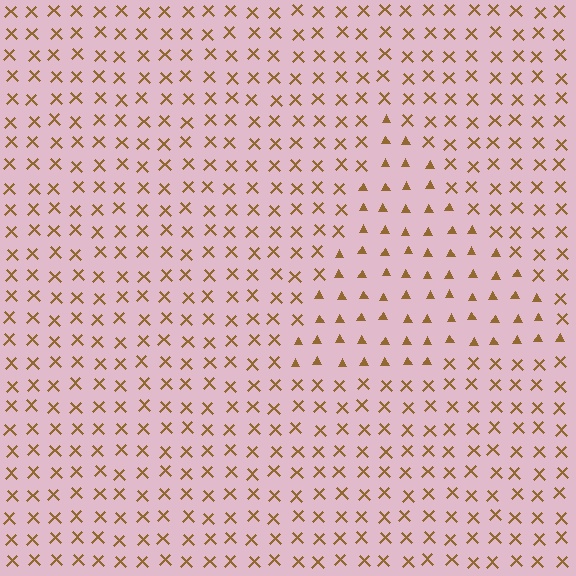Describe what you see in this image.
The image is filled with small brown elements arranged in a uniform grid. A triangle-shaped region contains triangles, while the surrounding area contains X marks. The boundary is defined purely by the change in element shape.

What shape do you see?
I see a triangle.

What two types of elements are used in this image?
The image uses triangles inside the triangle region and X marks outside it.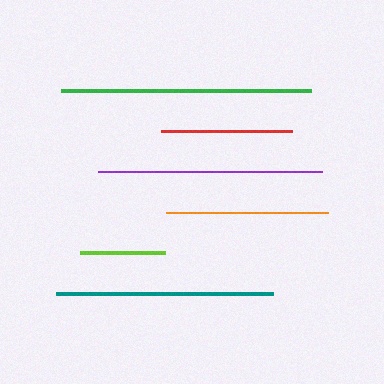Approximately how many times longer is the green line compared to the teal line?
The green line is approximately 1.1 times the length of the teal line.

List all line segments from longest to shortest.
From longest to shortest: green, purple, teal, orange, red, lime.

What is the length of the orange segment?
The orange segment is approximately 162 pixels long.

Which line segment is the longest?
The green line is the longest at approximately 249 pixels.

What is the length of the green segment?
The green segment is approximately 249 pixels long.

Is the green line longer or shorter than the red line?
The green line is longer than the red line.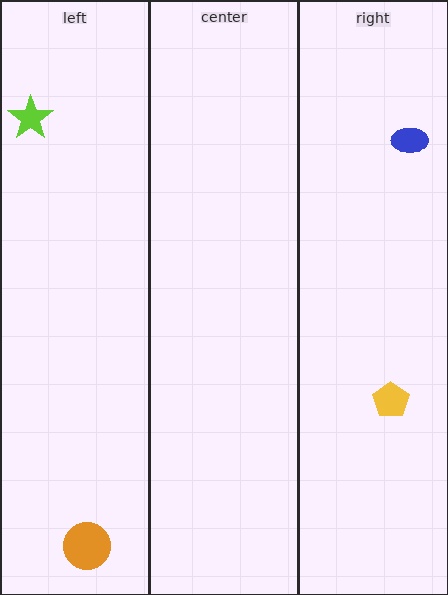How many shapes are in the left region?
2.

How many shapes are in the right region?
2.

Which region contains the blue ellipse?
The right region.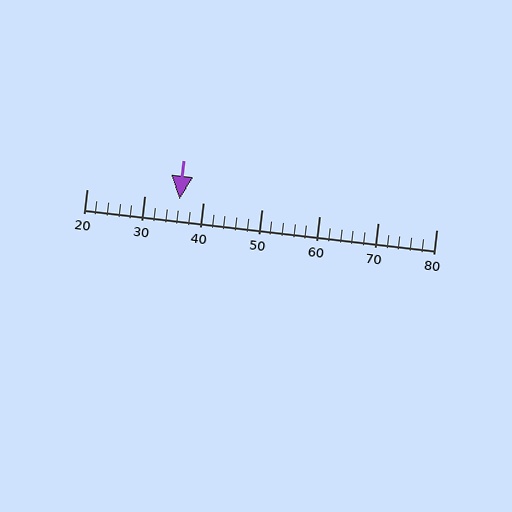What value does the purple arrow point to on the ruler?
The purple arrow points to approximately 36.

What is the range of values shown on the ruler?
The ruler shows values from 20 to 80.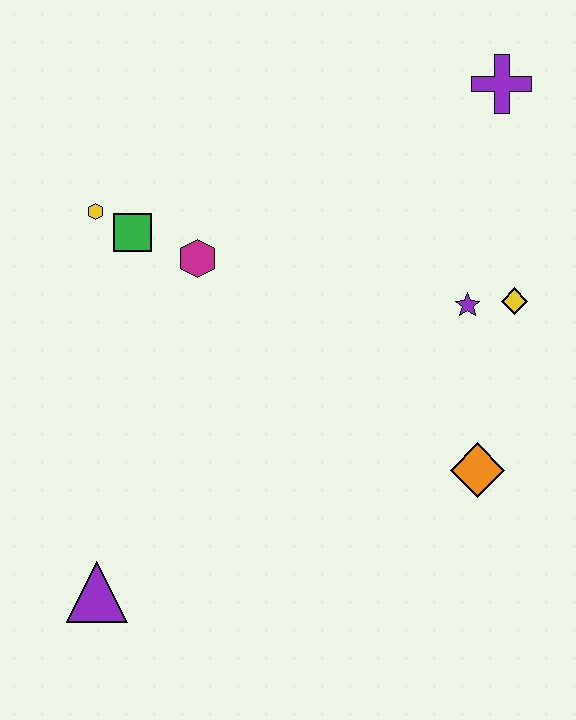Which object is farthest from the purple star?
The purple triangle is farthest from the purple star.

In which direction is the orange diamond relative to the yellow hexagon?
The orange diamond is to the right of the yellow hexagon.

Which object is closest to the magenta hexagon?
The green square is closest to the magenta hexagon.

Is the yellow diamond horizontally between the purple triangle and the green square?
No